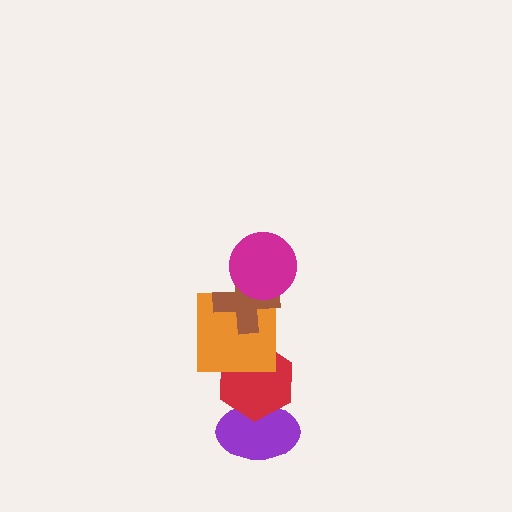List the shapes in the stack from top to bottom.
From top to bottom: the magenta circle, the brown cross, the orange square, the red hexagon, the purple ellipse.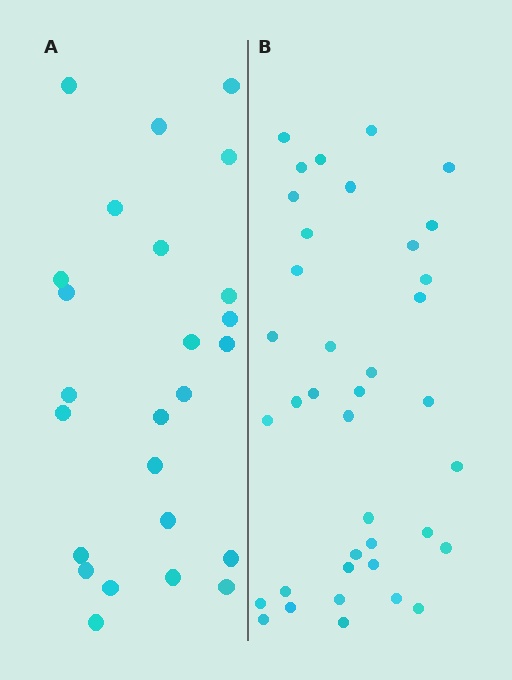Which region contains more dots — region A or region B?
Region B (the right region) has more dots.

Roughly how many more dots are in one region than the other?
Region B has approximately 15 more dots than region A.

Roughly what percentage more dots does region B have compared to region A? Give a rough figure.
About 50% more.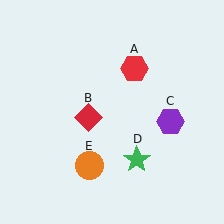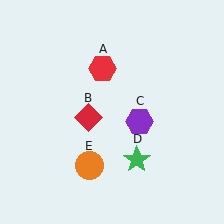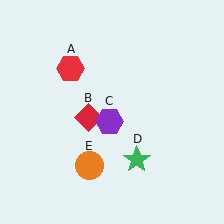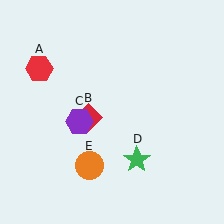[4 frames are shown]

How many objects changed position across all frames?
2 objects changed position: red hexagon (object A), purple hexagon (object C).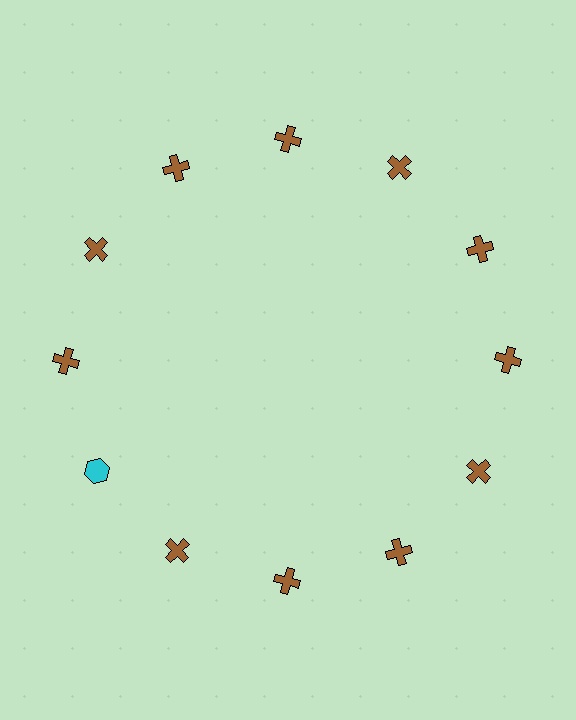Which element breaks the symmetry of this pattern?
The cyan hexagon at roughly the 8 o'clock position breaks the symmetry. All other shapes are brown crosses.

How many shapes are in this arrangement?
There are 12 shapes arranged in a ring pattern.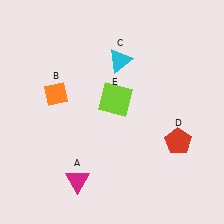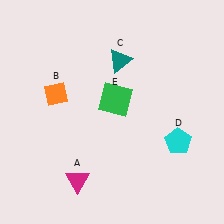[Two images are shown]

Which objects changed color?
C changed from cyan to teal. D changed from red to cyan. E changed from lime to green.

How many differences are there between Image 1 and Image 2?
There are 3 differences between the two images.